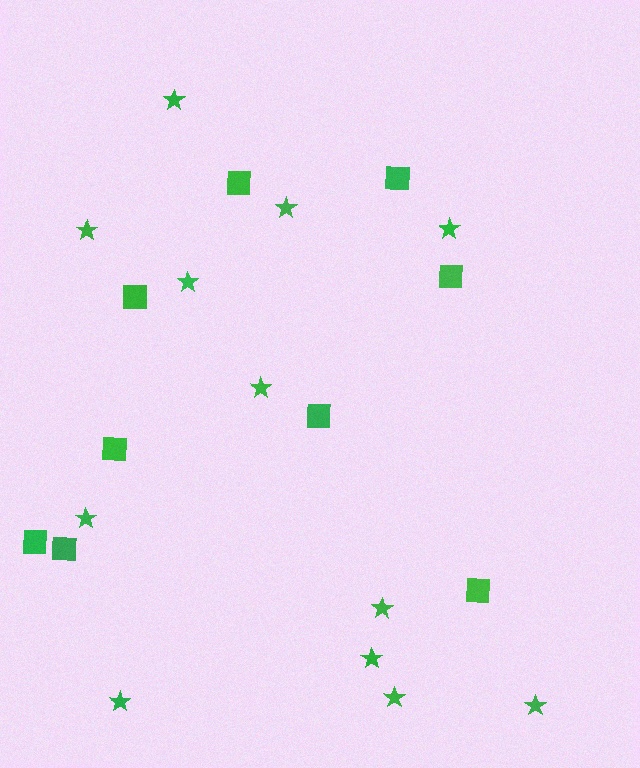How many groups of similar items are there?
There are 2 groups: one group of stars (12) and one group of squares (9).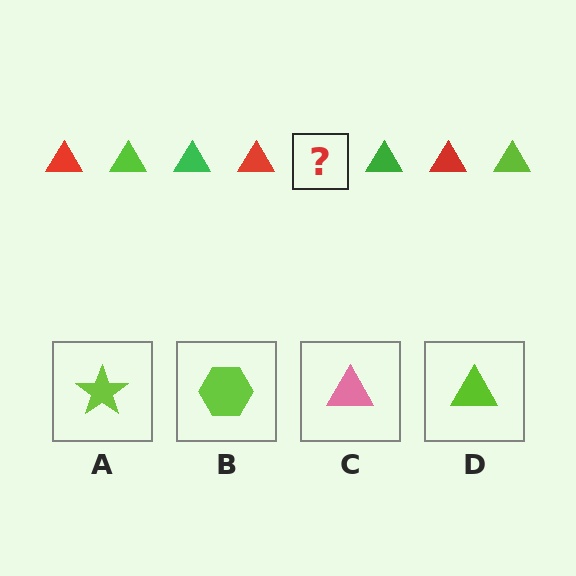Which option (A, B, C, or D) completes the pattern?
D.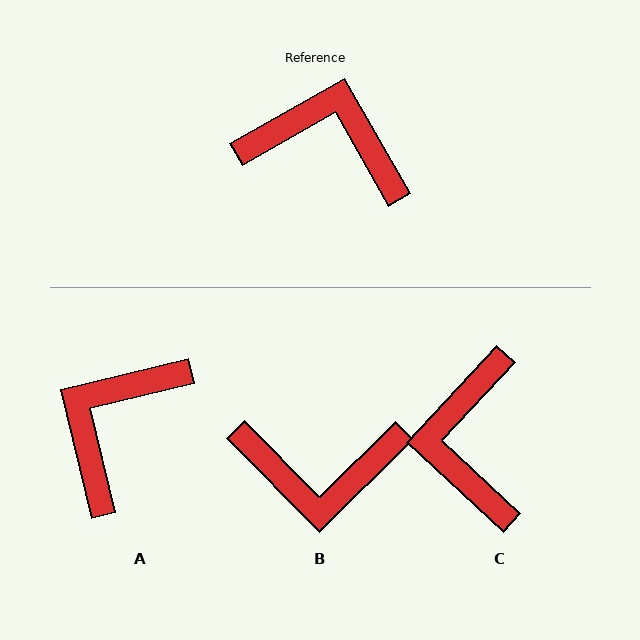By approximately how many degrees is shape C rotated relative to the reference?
Approximately 107 degrees counter-clockwise.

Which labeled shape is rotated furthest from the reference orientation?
B, about 165 degrees away.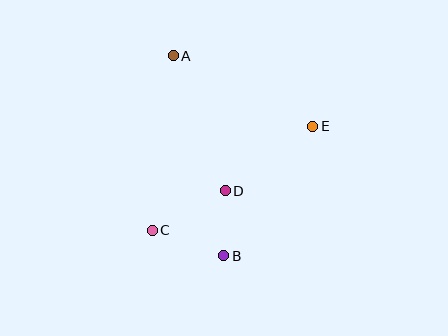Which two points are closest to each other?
Points B and D are closest to each other.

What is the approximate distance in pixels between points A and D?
The distance between A and D is approximately 145 pixels.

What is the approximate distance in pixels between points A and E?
The distance between A and E is approximately 156 pixels.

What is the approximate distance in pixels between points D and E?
The distance between D and E is approximately 109 pixels.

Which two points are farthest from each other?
Points A and B are farthest from each other.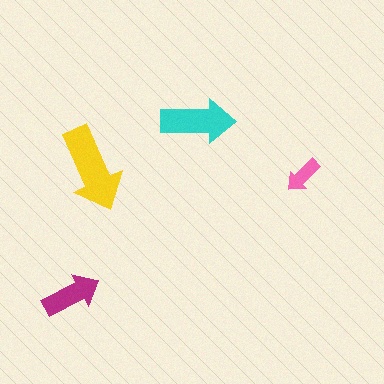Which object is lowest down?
The magenta arrow is bottommost.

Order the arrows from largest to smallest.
the yellow one, the cyan one, the magenta one, the pink one.